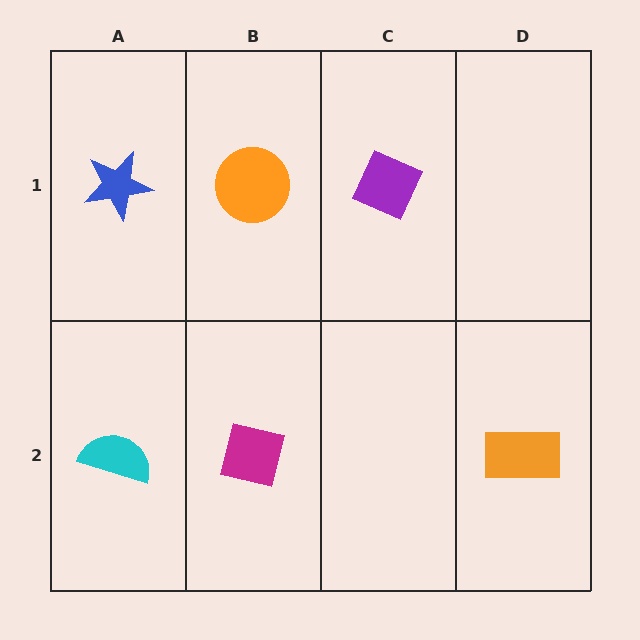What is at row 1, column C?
A purple diamond.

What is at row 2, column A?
A cyan semicircle.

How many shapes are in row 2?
3 shapes.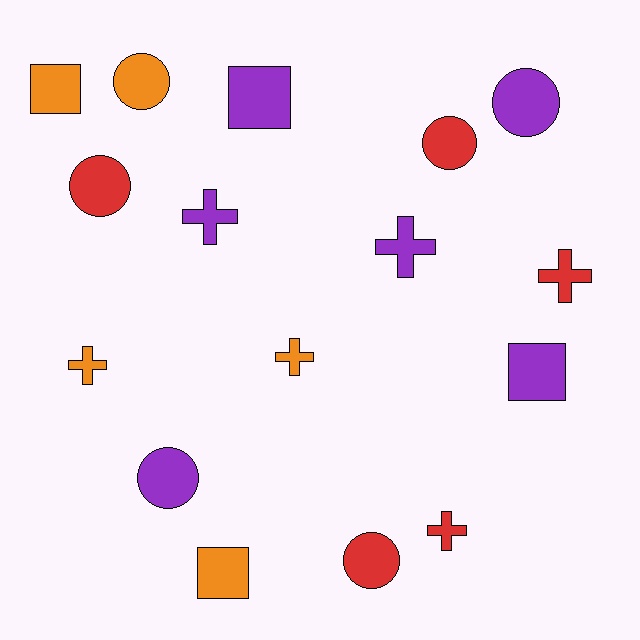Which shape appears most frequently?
Circle, with 6 objects.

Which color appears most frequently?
Purple, with 6 objects.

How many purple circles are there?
There are 2 purple circles.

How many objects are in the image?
There are 16 objects.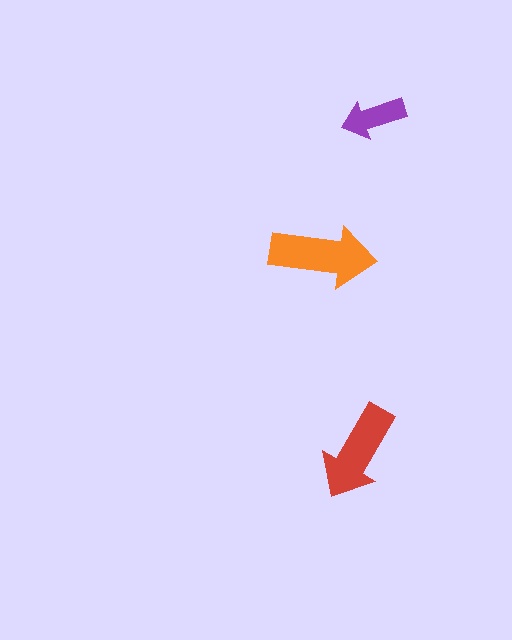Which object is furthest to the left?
The orange arrow is leftmost.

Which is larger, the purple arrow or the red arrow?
The red one.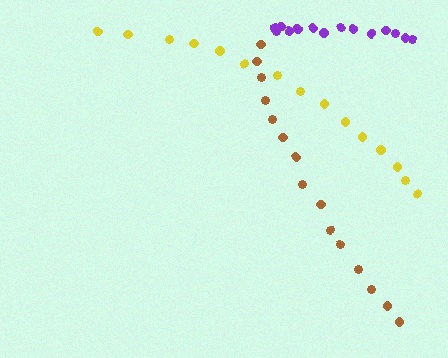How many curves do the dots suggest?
There are 3 distinct paths.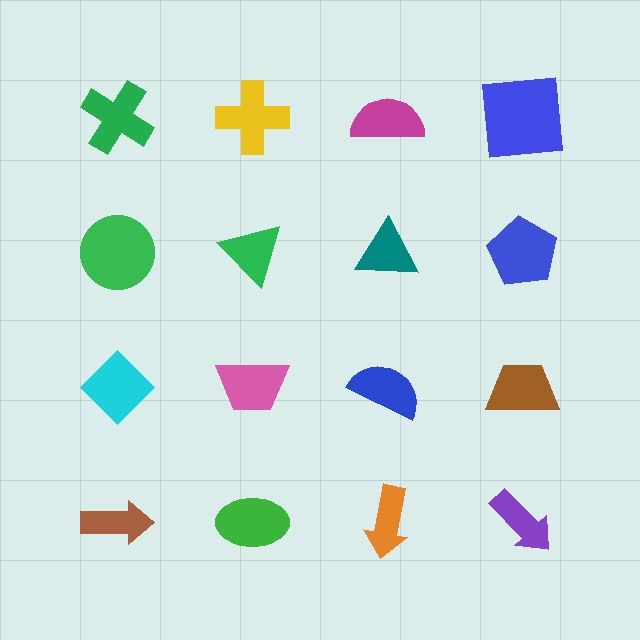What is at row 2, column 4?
A blue pentagon.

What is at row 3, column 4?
A brown trapezoid.